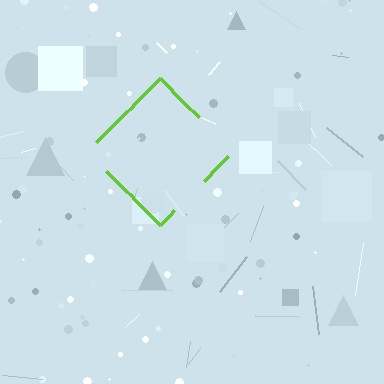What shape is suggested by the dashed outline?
The dashed outline suggests a diamond.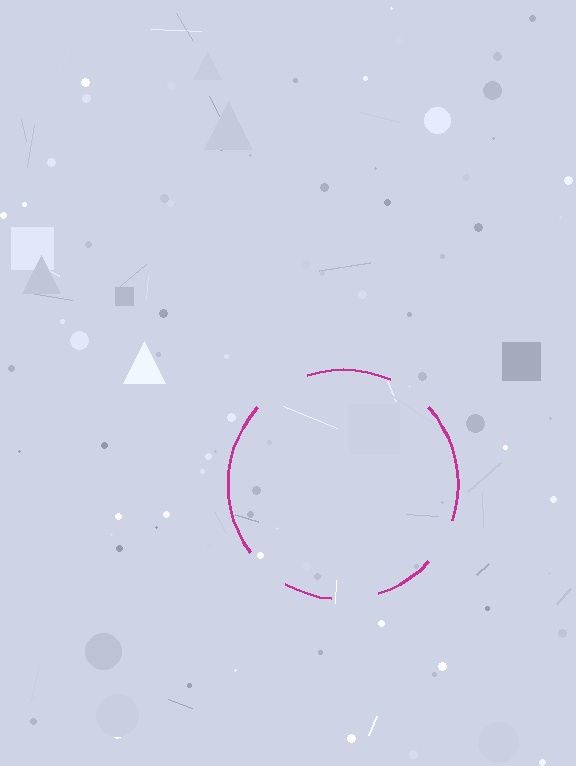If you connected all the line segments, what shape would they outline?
They would outline a circle.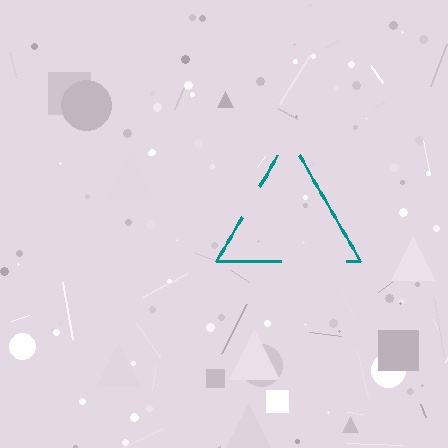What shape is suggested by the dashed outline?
The dashed outline suggests a triangle.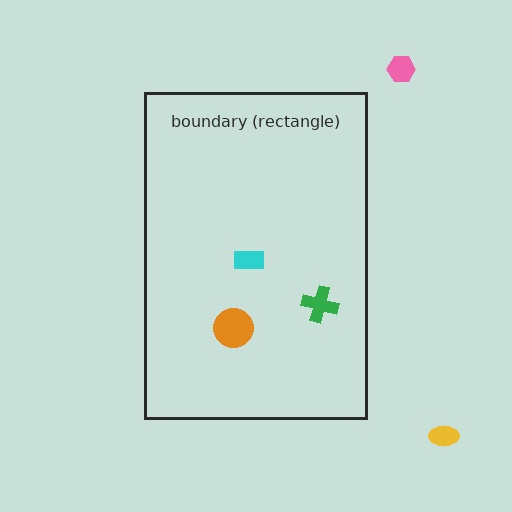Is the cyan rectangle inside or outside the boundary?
Inside.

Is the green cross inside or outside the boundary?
Inside.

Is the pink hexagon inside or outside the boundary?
Outside.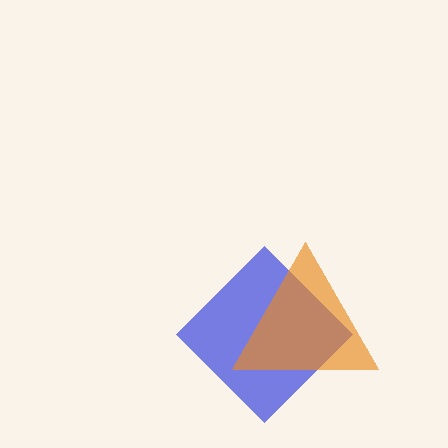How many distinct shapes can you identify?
There are 2 distinct shapes: a blue diamond, an orange triangle.